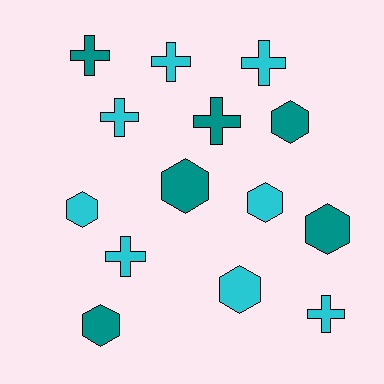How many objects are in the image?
There are 14 objects.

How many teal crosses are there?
There are 2 teal crosses.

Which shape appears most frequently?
Hexagon, with 7 objects.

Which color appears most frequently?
Cyan, with 8 objects.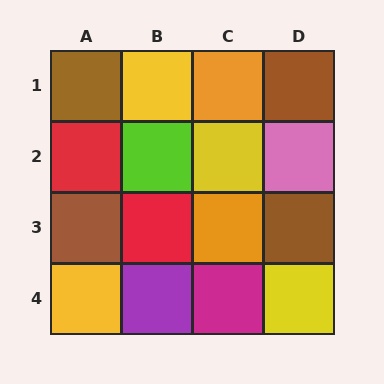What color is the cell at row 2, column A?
Red.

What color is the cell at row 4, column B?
Purple.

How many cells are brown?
4 cells are brown.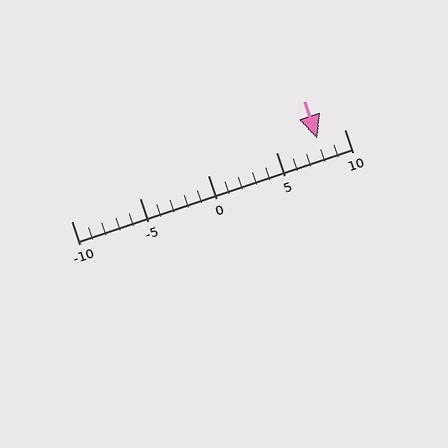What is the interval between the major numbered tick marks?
The major tick marks are spaced 5 units apart.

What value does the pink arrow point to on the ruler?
The pink arrow points to approximately 8.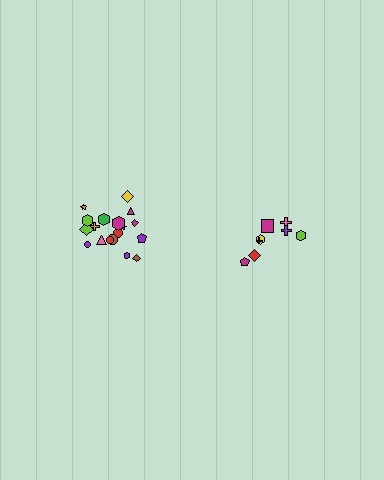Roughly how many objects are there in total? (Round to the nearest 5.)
Roughly 25 objects in total.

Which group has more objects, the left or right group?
The left group.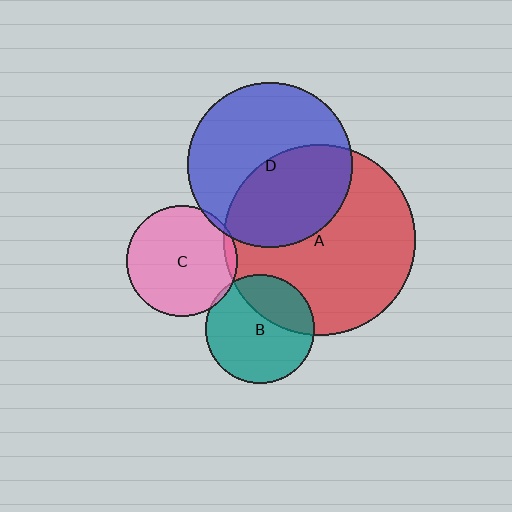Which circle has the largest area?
Circle A (red).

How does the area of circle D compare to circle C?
Approximately 2.2 times.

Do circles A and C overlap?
Yes.